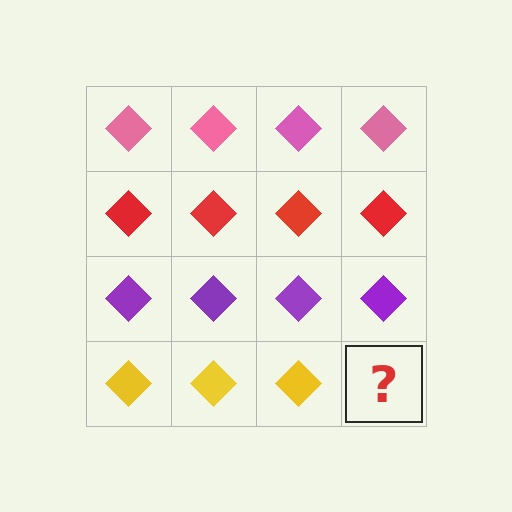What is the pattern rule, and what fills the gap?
The rule is that each row has a consistent color. The gap should be filled with a yellow diamond.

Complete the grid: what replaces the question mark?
The question mark should be replaced with a yellow diamond.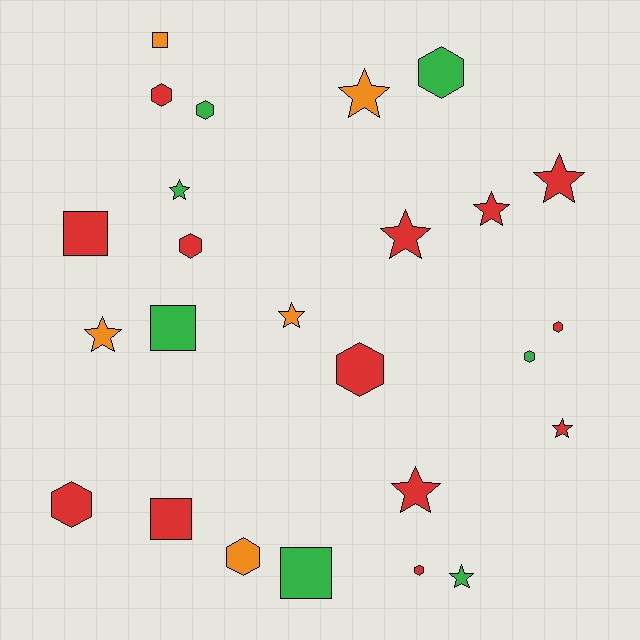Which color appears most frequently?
Red, with 13 objects.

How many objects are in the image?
There are 25 objects.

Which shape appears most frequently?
Hexagon, with 10 objects.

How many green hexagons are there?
There are 3 green hexagons.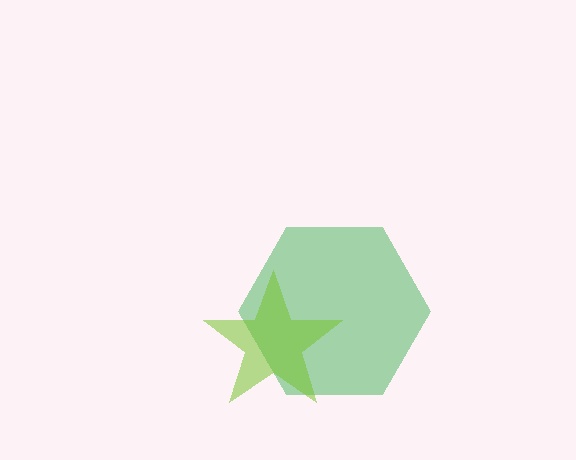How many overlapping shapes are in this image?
There are 2 overlapping shapes in the image.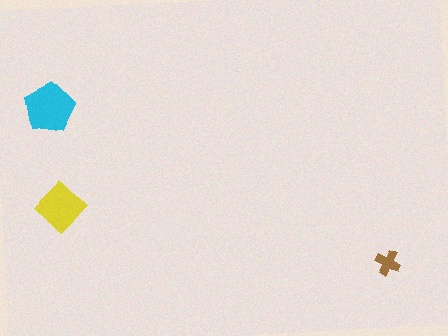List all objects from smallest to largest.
The brown cross, the yellow diamond, the cyan pentagon.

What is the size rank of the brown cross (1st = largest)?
3rd.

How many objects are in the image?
There are 3 objects in the image.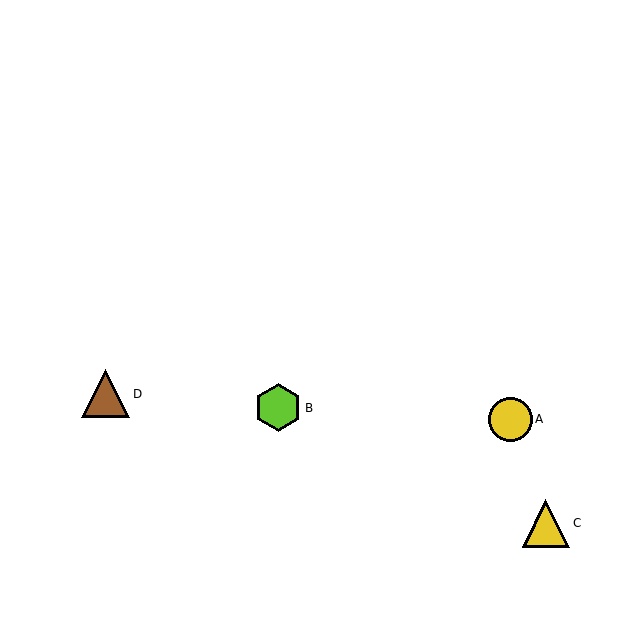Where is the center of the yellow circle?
The center of the yellow circle is at (510, 419).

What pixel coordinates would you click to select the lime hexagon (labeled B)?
Click at (278, 408) to select the lime hexagon B.